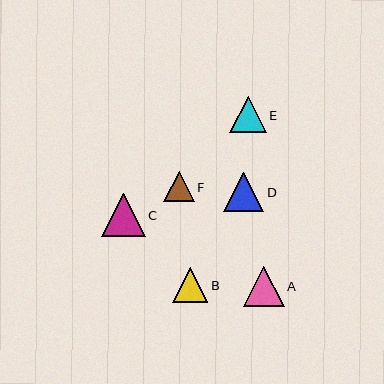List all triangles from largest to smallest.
From largest to smallest: C, A, D, E, B, F.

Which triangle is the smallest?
Triangle F is the smallest with a size of approximately 30 pixels.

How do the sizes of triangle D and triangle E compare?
Triangle D and triangle E are approximately the same size.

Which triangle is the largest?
Triangle C is the largest with a size of approximately 44 pixels.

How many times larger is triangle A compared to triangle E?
Triangle A is approximately 1.1 times the size of triangle E.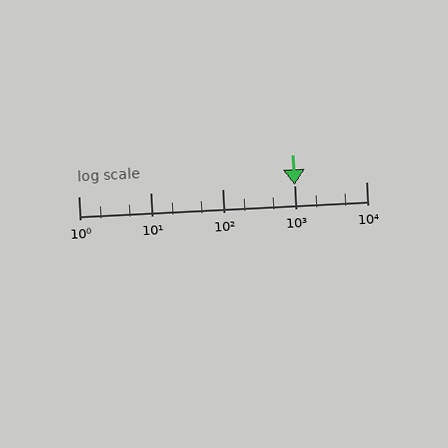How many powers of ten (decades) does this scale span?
The scale spans 4 decades, from 1 to 10000.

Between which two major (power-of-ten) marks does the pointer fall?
The pointer is between 1000 and 10000.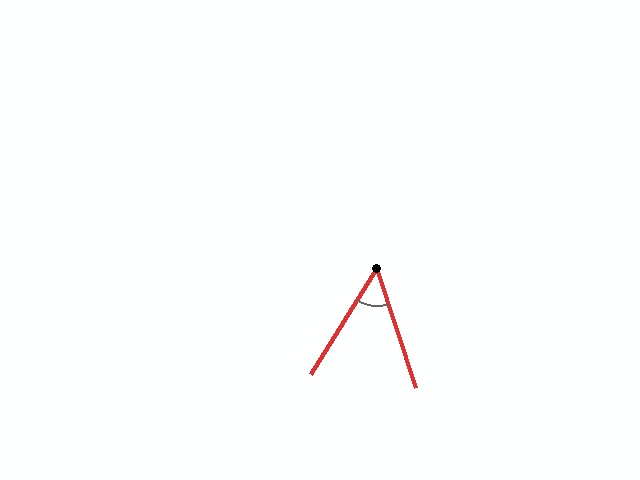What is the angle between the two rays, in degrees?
Approximately 50 degrees.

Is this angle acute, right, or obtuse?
It is acute.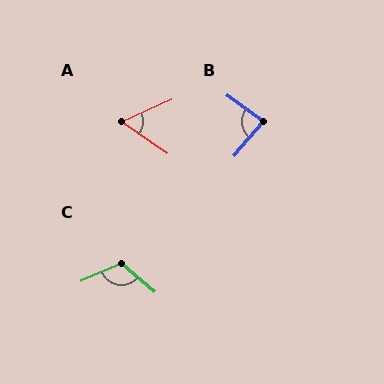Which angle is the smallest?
A, at approximately 58 degrees.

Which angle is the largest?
C, at approximately 116 degrees.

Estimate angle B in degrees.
Approximately 85 degrees.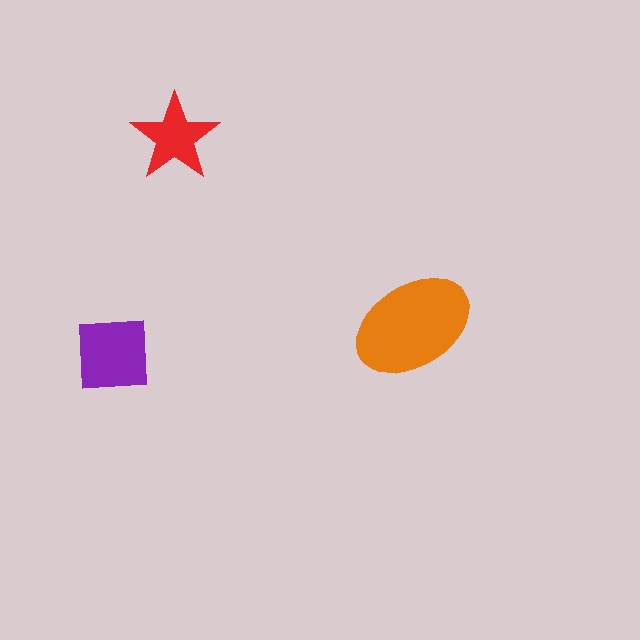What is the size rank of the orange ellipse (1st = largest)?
1st.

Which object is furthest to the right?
The orange ellipse is rightmost.